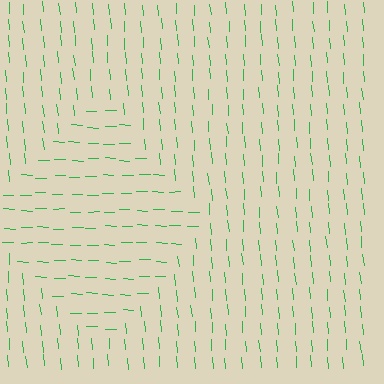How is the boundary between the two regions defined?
The boundary is defined purely by a change in line orientation (approximately 83 degrees difference). All lines are the same color and thickness.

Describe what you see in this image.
The image is filled with small green line segments. A diamond region in the image has lines oriented differently from the surrounding lines, creating a visible texture boundary.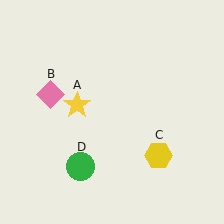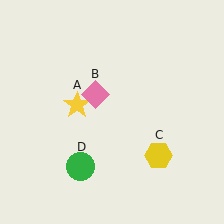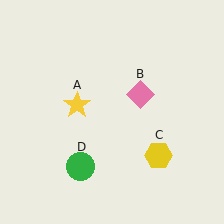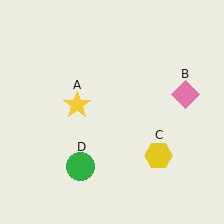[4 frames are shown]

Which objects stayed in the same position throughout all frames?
Yellow star (object A) and yellow hexagon (object C) and green circle (object D) remained stationary.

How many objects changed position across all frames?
1 object changed position: pink diamond (object B).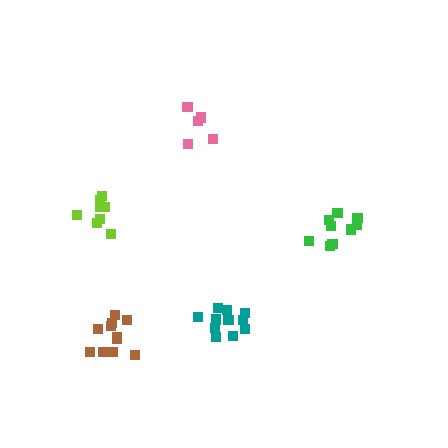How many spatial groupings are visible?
There are 5 spatial groupings.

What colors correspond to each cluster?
The clusters are colored: lime, pink, teal, brown, green.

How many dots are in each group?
Group 1: 9 dots, Group 2: 5 dots, Group 3: 11 dots, Group 4: 11 dots, Group 5: 9 dots (45 total).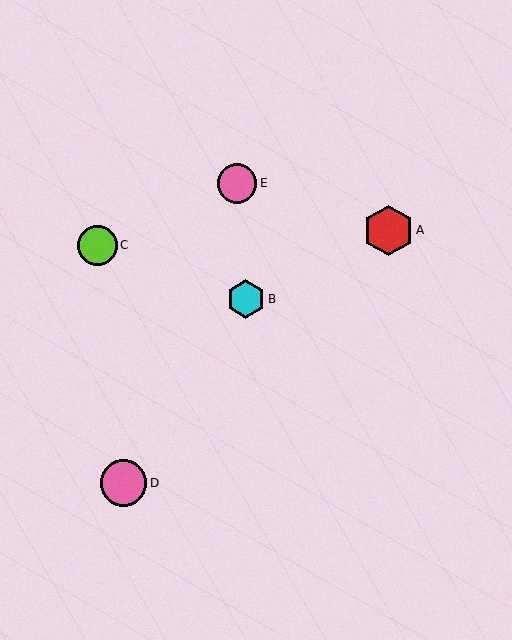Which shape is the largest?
The red hexagon (labeled A) is the largest.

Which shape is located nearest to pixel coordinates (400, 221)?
The red hexagon (labeled A) at (388, 230) is nearest to that location.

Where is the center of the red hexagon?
The center of the red hexagon is at (388, 230).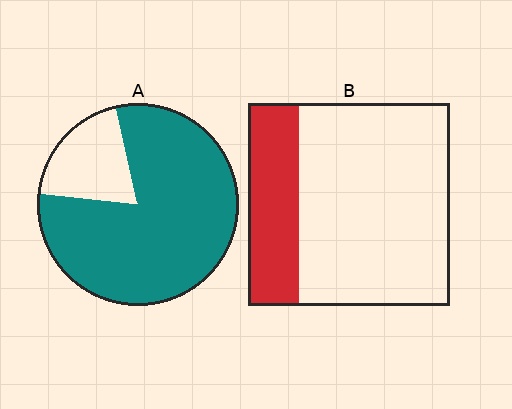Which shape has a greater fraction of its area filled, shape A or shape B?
Shape A.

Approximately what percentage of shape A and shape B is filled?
A is approximately 80% and B is approximately 25%.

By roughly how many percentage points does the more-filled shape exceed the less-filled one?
By roughly 55 percentage points (A over B).